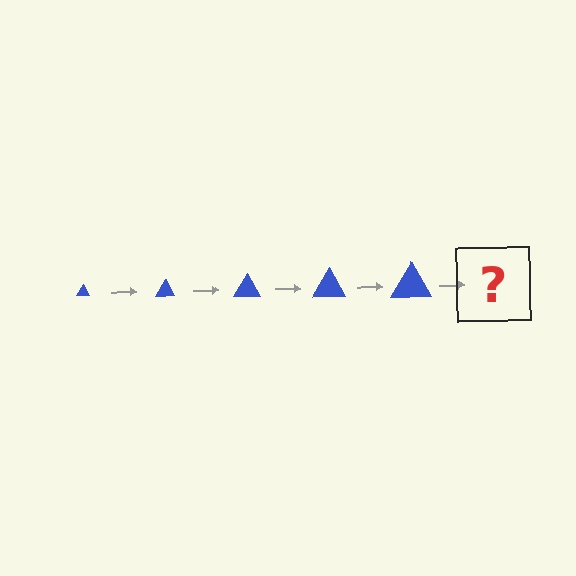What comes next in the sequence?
The next element should be a blue triangle, larger than the previous one.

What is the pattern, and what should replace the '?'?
The pattern is that the triangle gets progressively larger each step. The '?' should be a blue triangle, larger than the previous one.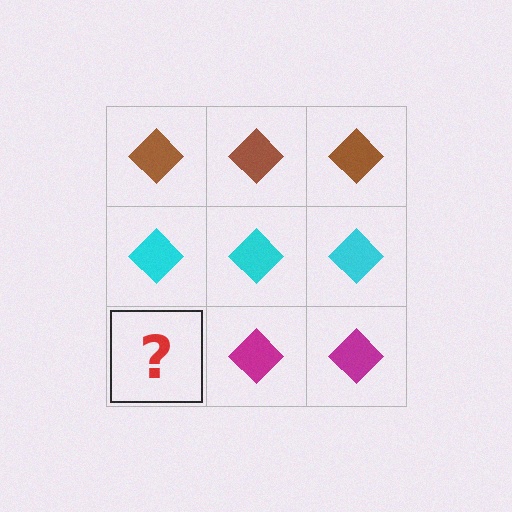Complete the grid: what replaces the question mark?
The question mark should be replaced with a magenta diamond.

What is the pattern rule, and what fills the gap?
The rule is that each row has a consistent color. The gap should be filled with a magenta diamond.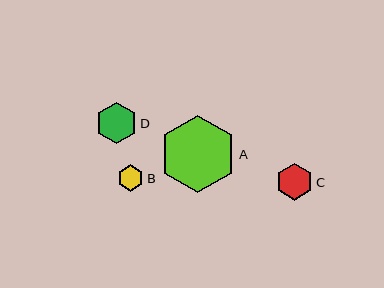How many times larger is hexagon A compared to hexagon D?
Hexagon A is approximately 1.9 times the size of hexagon D.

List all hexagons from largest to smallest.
From largest to smallest: A, D, C, B.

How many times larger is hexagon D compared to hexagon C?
Hexagon D is approximately 1.1 times the size of hexagon C.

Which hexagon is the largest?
Hexagon A is the largest with a size of approximately 77 pixels.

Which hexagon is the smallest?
Hexagon B is the smallest with a size of approximately 26 pixels.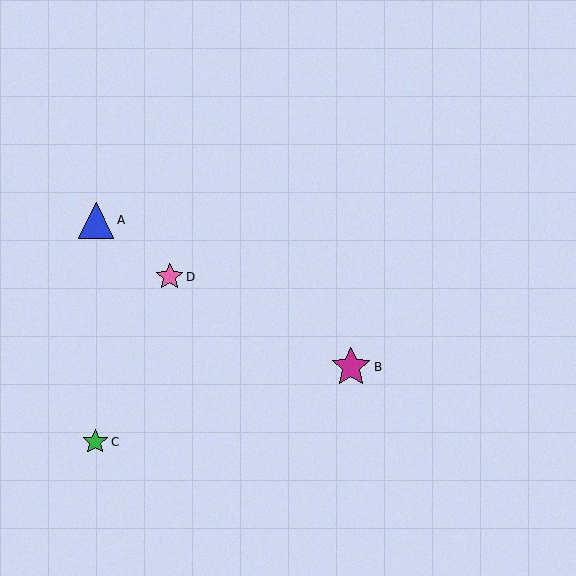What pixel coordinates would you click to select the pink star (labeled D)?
Click at (170, 277) to select the pink star D.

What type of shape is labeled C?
Shape C is a green star.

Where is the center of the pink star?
The center of the pink star is at (170, 277).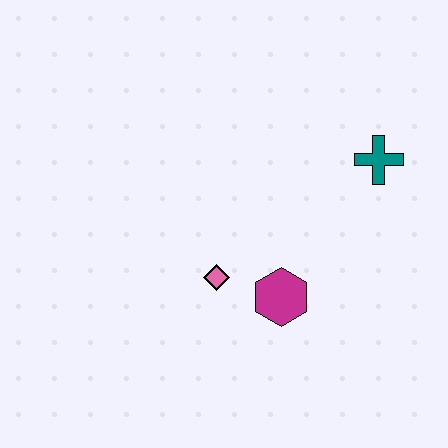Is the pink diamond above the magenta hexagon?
Yes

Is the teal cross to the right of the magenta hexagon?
Yes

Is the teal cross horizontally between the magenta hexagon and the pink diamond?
No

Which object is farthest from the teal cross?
The pink diamond is farthest from the teal cross.